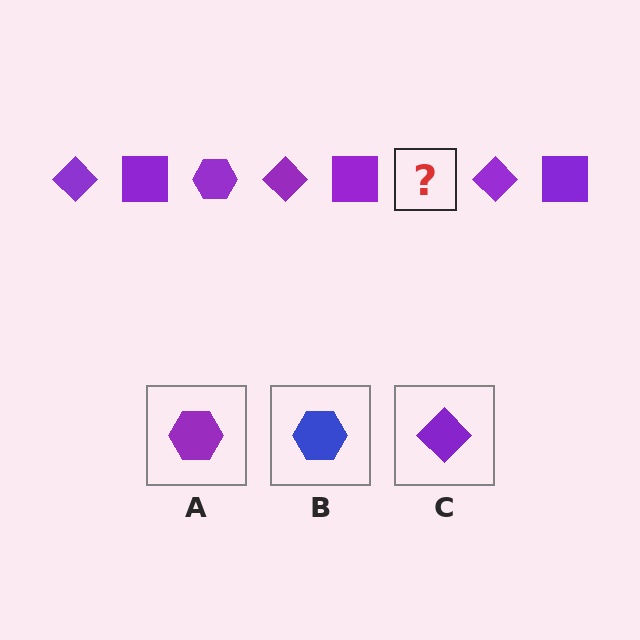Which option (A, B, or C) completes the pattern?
A.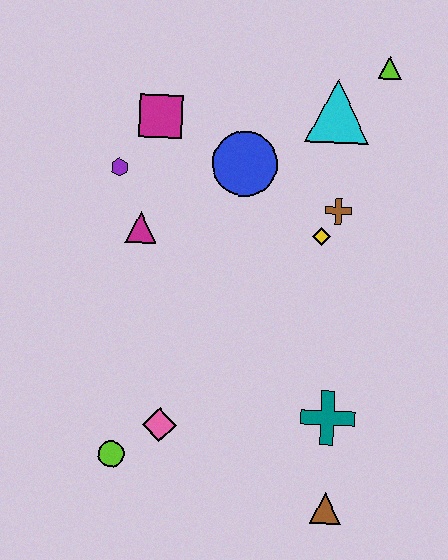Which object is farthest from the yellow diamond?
The lime circle is farthest from the yellow diamond.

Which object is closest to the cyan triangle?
The lime triangle is closest to the cyan triangle.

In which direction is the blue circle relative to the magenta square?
The blue circle is to the right of the magenta square.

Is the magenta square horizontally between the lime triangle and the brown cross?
No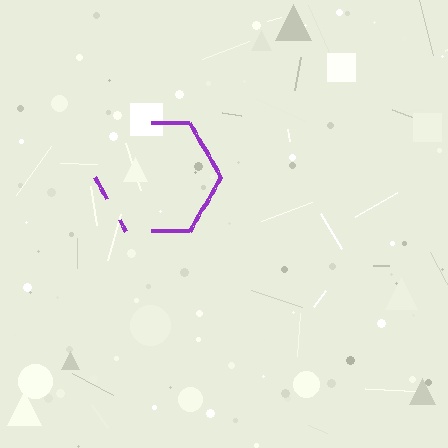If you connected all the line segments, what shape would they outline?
They would outline a hexagon.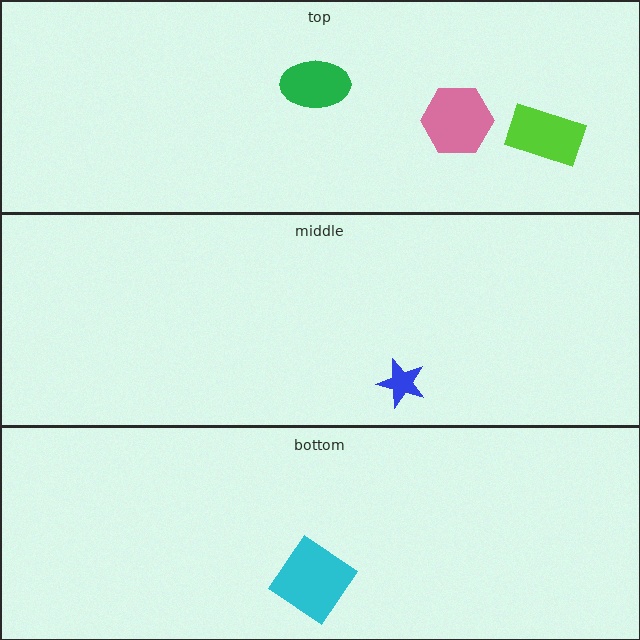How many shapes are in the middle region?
1.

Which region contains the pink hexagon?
The top region.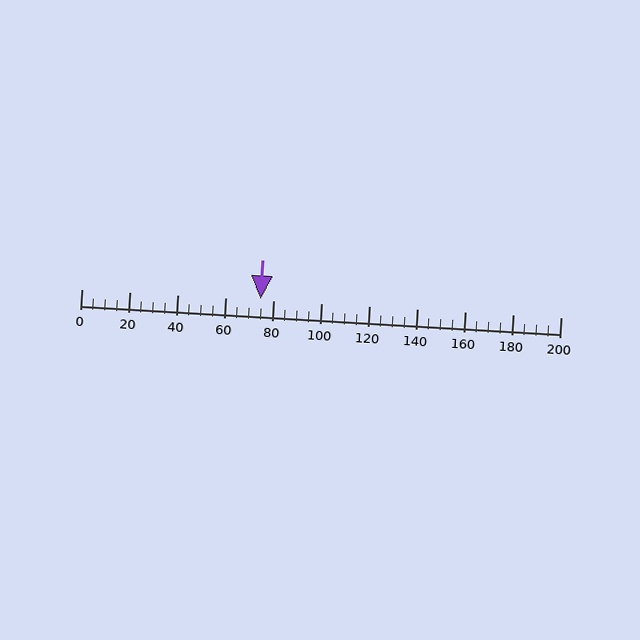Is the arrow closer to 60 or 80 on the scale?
The arrow is closer to 80.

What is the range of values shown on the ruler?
The ruler shows values from 0 to 200.